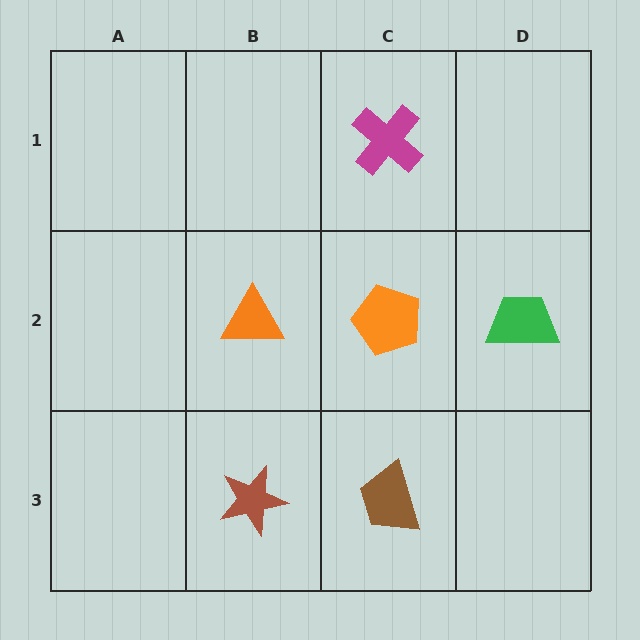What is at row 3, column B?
A brown star.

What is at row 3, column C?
A brown trapezoid.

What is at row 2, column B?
An orange triangle.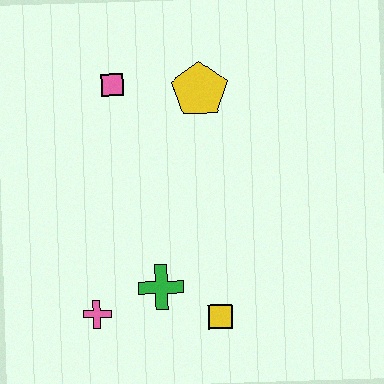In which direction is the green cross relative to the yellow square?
The green cross is to the left of the yellow square.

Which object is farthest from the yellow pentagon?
The pink cross is farthest from the yellow pentagon.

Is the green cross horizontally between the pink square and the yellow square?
Yes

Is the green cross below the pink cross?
No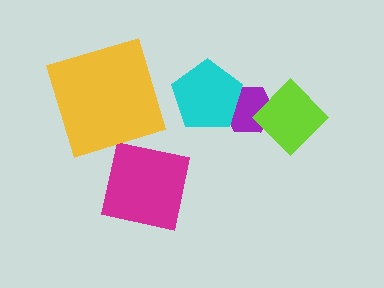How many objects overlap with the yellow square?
0 objects overlap with the yellow square.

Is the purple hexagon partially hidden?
Yes, it is partially covered by another shape.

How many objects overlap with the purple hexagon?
2 objects overlap with the purple hexagon.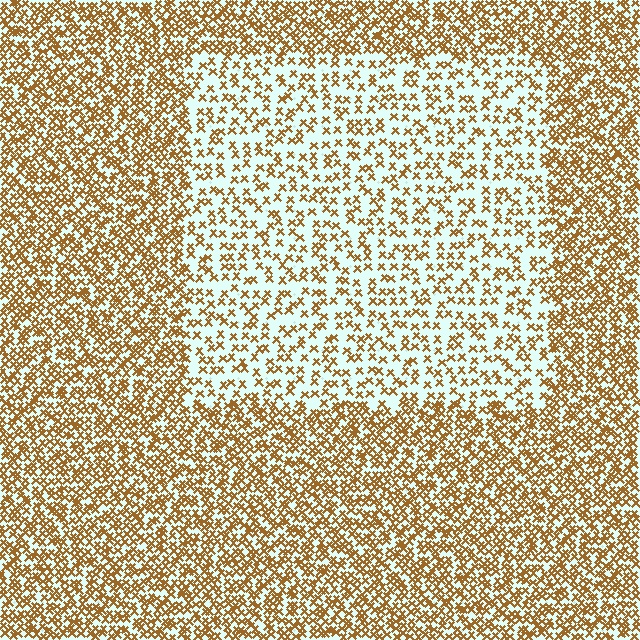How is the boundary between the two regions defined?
The boundary is defined by a change in element density (approximately 2.2x ratio). All elements are the same color, size, and shape.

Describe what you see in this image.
The image contains small brown elements arranged at two different densities. A rectangle-shaped region is visible where the elements are less densely packed than the surrounding area.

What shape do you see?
I see a rectangle.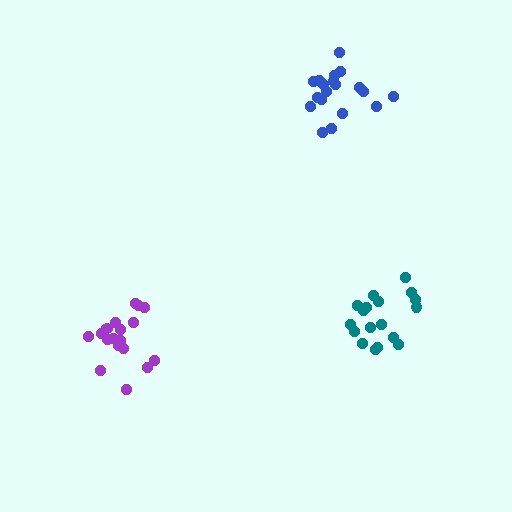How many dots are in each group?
Group 1: 18 dots, Group 2: 19 dots, Group 3: 18 dots (55 total).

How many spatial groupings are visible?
There are 3 spatial groupings.